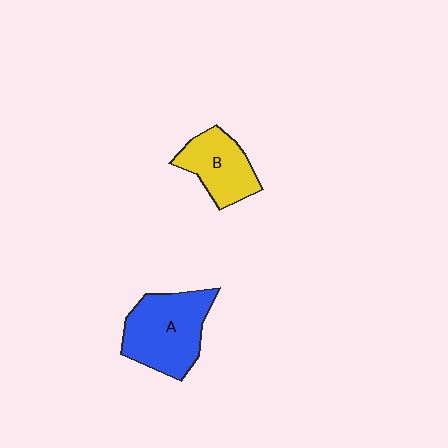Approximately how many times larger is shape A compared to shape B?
Approximately 1.4 times.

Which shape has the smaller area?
Shape B (yellow).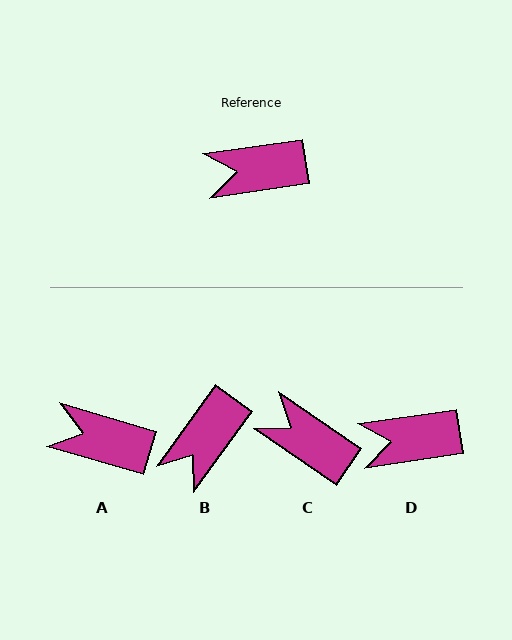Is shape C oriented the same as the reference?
No, it is off by about 43 degrees.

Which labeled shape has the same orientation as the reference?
D.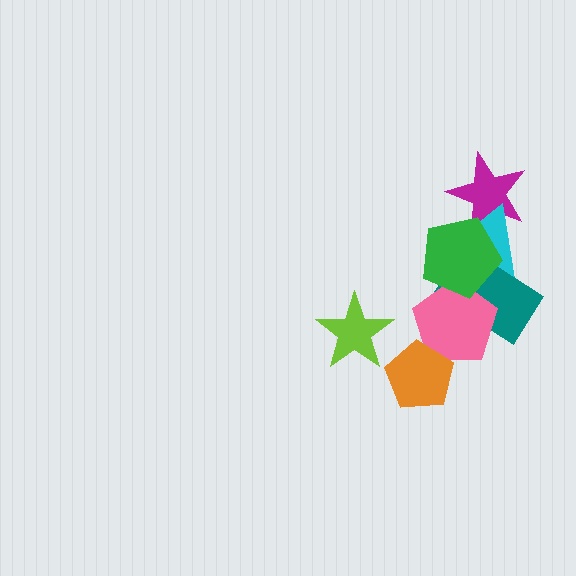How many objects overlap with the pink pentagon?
4 objects overlap with the pink pentagon.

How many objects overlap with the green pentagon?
4 objects overlap with the green pentagon.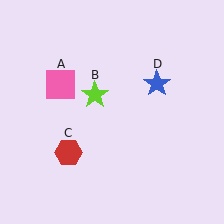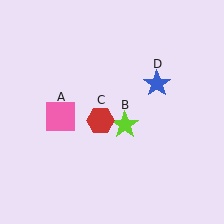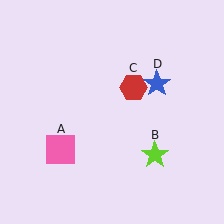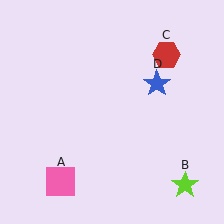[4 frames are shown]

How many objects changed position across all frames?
3 objects changed position: pink square (object A), lime star (object B), red hexagon (object C).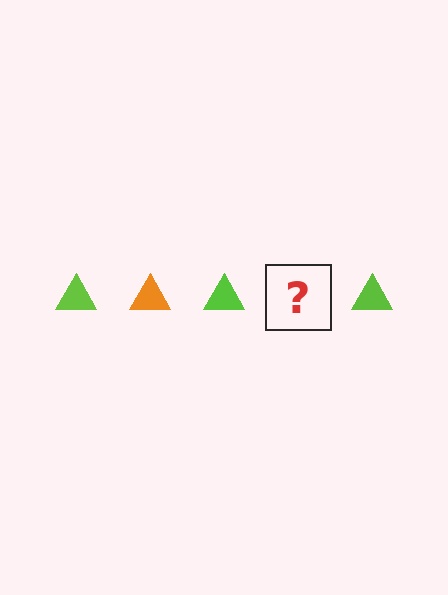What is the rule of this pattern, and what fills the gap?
The rule is that the pattern cycles through lime, orange triangles. The gap should be filled with an orange triangle.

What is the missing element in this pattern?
The missing element is an orange triangle.